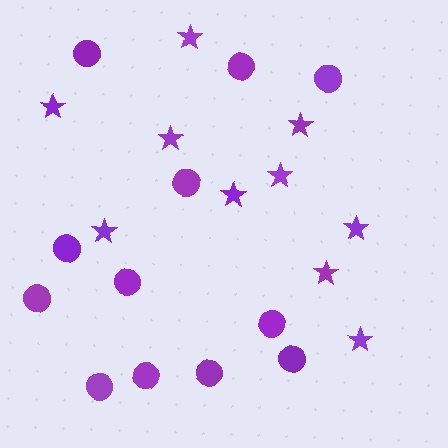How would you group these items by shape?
There are 2 groups: one group of stars (10) and one group of circles (12).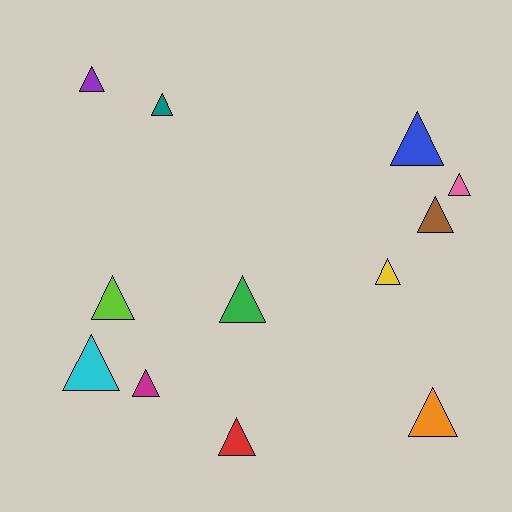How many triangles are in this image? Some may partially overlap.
There are 12 triangles.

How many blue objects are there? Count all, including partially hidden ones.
There is 1 blue object.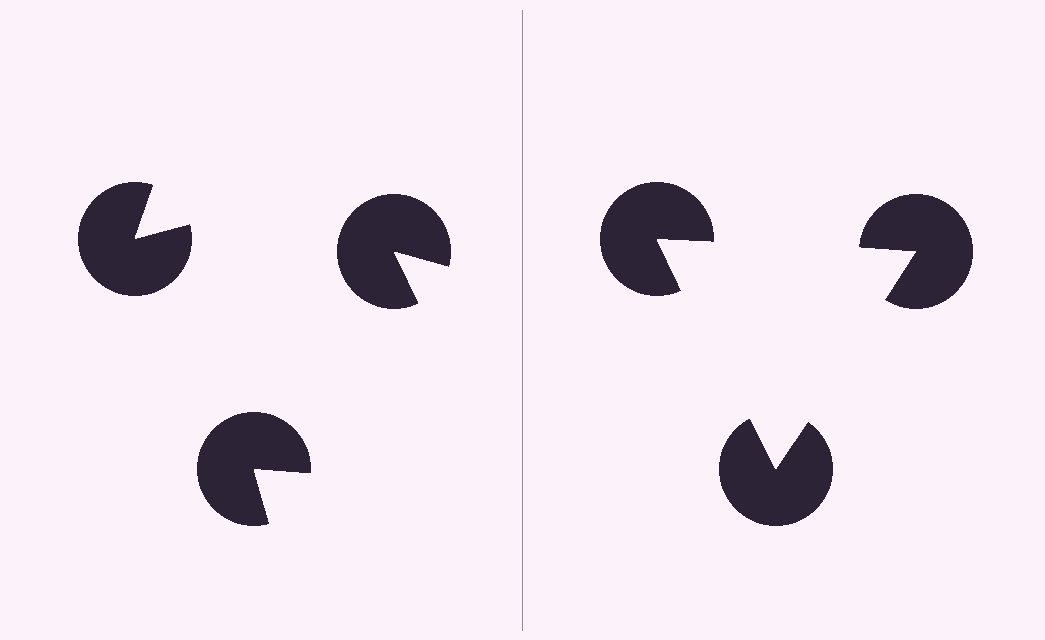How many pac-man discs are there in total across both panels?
6 — 3 on each side.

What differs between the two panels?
The pac-man discs are positioned identically on both sides; only the wedge orientations differ. On the right they align to a triangle; on the left they are misaligned.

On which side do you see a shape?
An illusory triangle appears on the right side. On the left side the wedge cuts are rotated, so no coherent shape forms.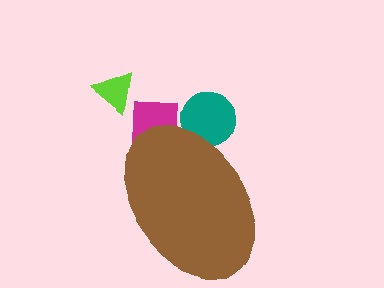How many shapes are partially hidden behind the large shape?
2 shapes are partially hidden.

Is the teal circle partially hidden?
Yes, the teal circle is partially hidden behind the brown ellipse.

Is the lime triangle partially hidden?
No, the lime triangle is fully visible.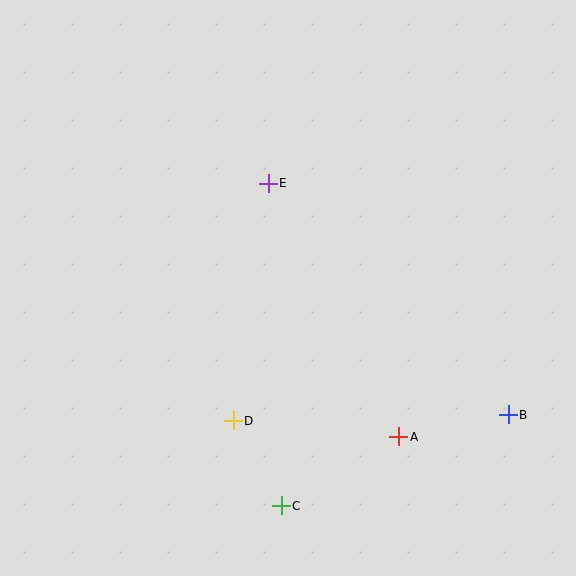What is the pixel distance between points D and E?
The distance between D and E is 240 pixels.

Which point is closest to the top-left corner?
Point E is closest to the top-left corner.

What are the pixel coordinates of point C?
Point C is at (281, 506).